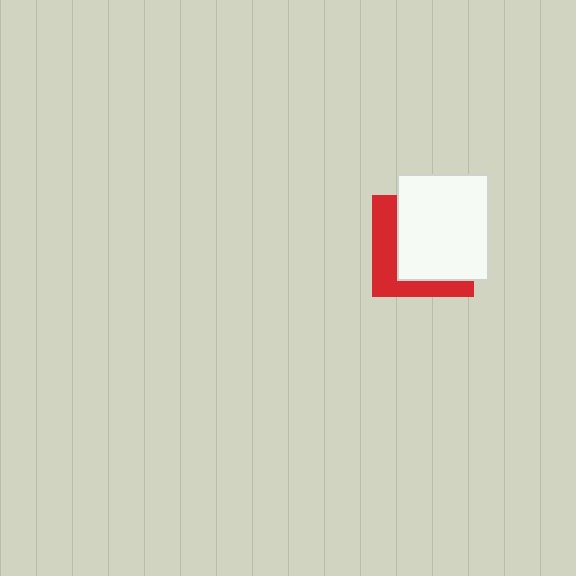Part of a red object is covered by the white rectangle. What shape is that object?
It is a square.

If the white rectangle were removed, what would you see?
You would see the complete red square.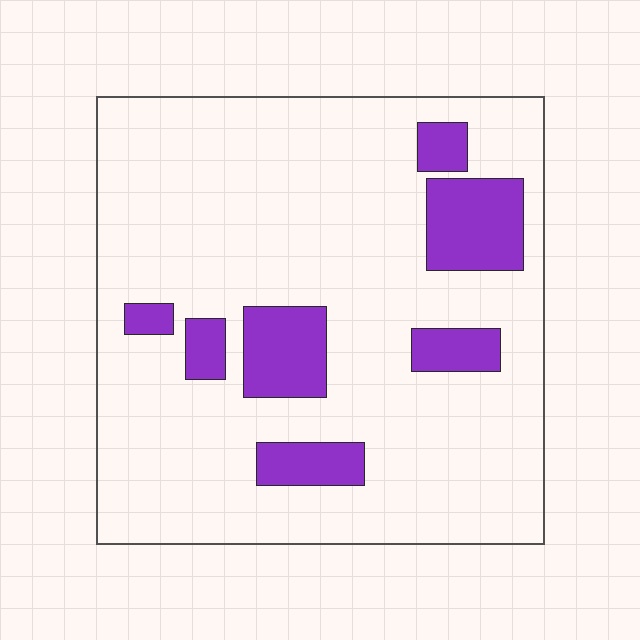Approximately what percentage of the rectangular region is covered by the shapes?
Approximately 15%.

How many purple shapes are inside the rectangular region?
7.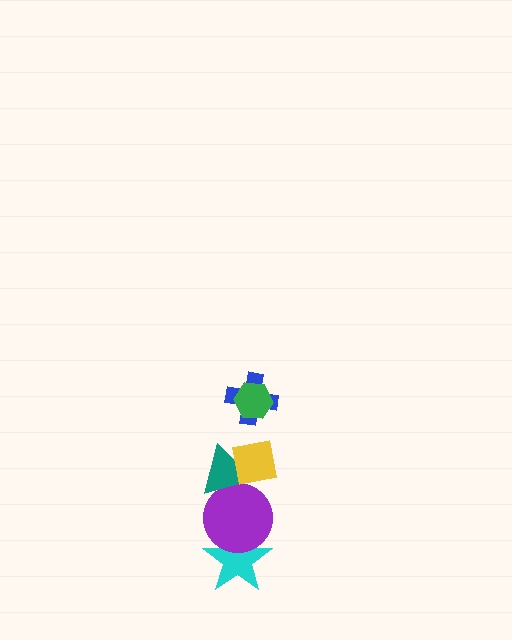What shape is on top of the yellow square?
The blue cross is on top of the yellow square.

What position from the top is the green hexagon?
The green hexagon is 1st from the top.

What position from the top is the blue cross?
The blue cross is 2nd from the top.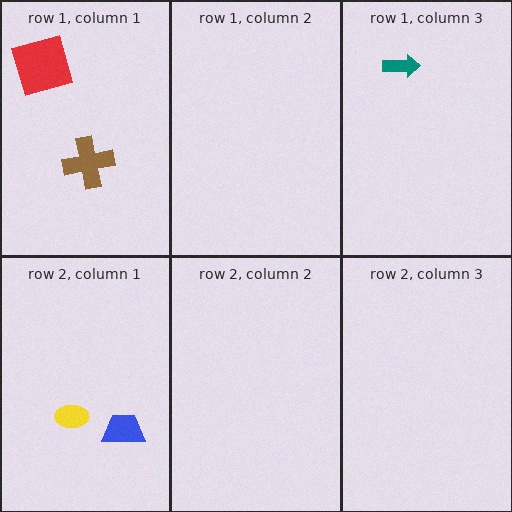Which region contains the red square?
The row 1, column 1 region.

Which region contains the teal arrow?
The row 1, column 3 region.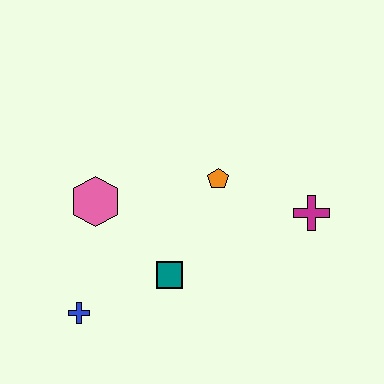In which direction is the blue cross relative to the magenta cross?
The blue cross is to the left of the magenta cross.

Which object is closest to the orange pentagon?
The magenta cross is closest to the orange pentagon.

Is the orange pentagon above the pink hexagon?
Yes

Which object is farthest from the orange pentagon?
The blue cross is farthest from the orange pentagon.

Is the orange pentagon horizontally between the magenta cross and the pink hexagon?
Yes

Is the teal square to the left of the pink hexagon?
No